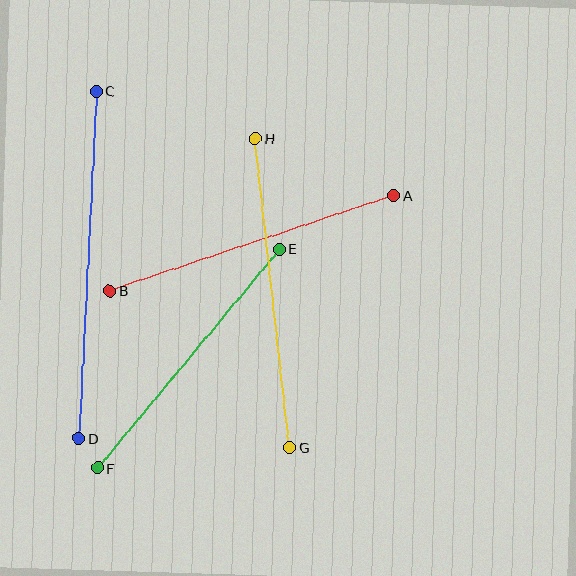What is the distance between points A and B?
The distance is approximately 300 pixels.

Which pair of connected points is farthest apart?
Points C and D are farthest apart.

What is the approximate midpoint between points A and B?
The midpoint is at approximately (252, 243) pixels.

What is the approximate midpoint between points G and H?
The midpoint is at approximately (273, 293) pixels.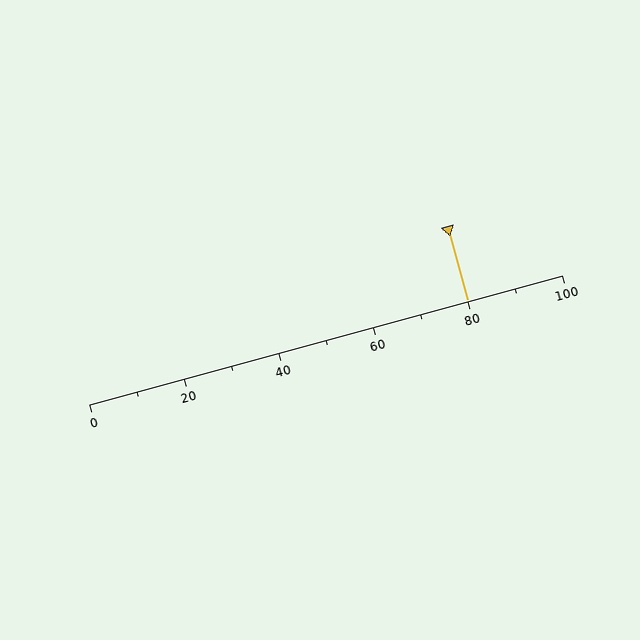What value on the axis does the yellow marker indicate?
The marker indicates approximately 80.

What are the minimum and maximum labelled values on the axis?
The axis runs from 0 to 100.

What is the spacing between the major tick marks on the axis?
The major ticks are spaced 20 apart.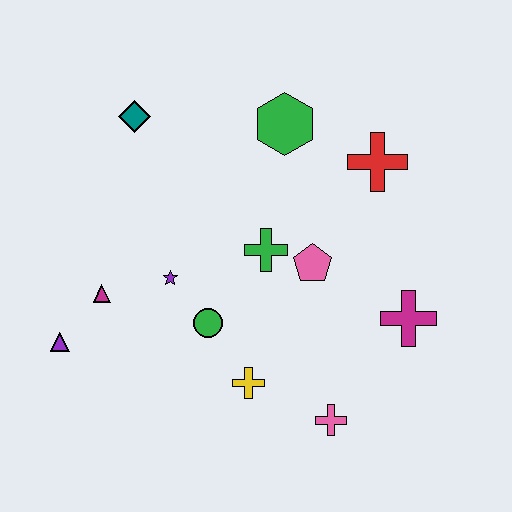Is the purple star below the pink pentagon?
Yes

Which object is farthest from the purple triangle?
The red cross is farthest from the purple triangle.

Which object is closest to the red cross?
The green hexagon is closest to the red cross.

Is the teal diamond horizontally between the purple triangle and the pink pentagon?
Yes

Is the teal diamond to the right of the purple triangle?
Yes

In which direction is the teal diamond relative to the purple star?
The teal diamond is above the purple star.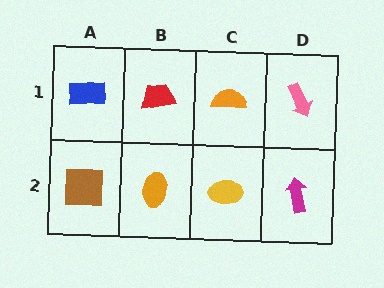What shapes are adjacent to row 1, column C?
A yellow ellipse (row 2, column C), a red trapezoid (row 1, column B), a pink arrow (row 1, column D).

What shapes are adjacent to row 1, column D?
A magenta arrow (row 2, column D), an orange semicircle (row 1, column C).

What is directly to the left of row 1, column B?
A blue rectangle.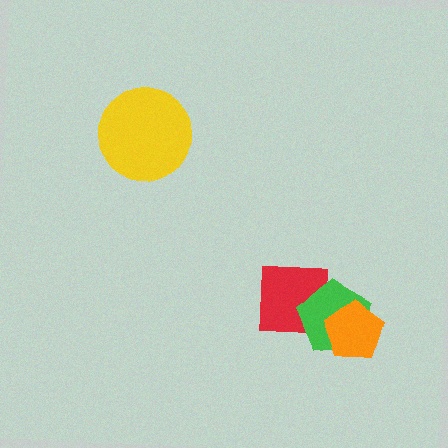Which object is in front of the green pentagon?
The orange pentagon is in front of the green pentagon.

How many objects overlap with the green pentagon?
2 objects overlap with the green pentagon.